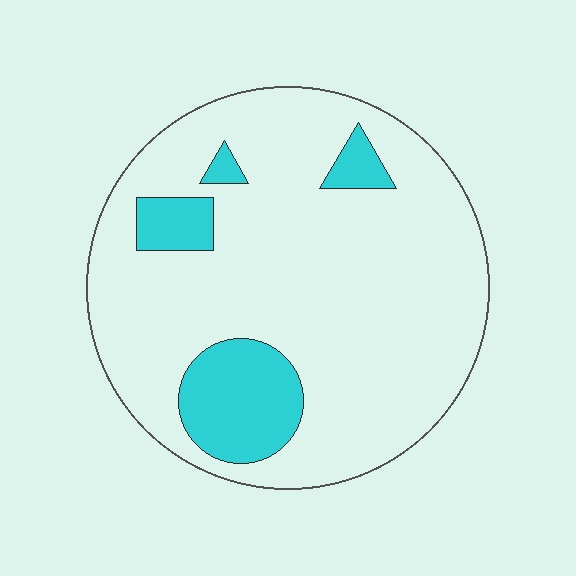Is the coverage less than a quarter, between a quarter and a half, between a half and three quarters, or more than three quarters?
Less than a quarter.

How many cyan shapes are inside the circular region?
4.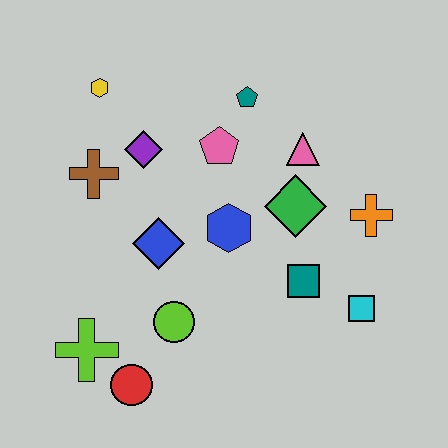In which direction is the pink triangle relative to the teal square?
The pink triangle is above the teal square.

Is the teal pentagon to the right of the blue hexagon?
Yes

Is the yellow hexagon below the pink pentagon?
No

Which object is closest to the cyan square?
The teal square is closest to the cyan square.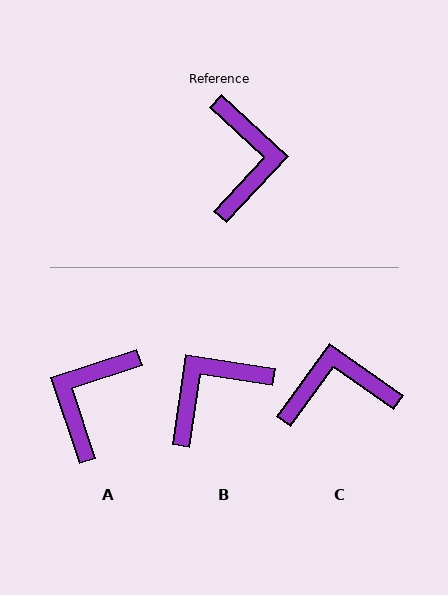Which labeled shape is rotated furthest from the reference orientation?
A, about 151 degrees away.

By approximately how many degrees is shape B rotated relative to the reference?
Approximately 124 degrees counter-clockwise.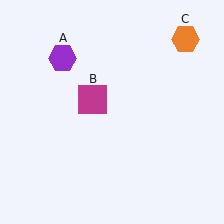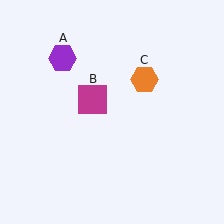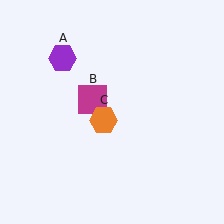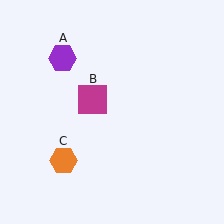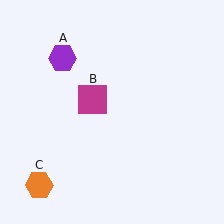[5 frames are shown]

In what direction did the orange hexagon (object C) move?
The orange hexagon (object C) moved down and to the left.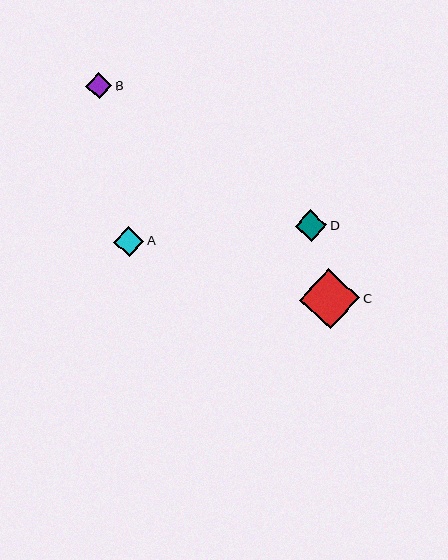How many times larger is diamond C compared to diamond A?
Diamond C is approximately 2.0 times the size of diamond A.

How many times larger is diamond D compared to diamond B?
Diamond D is approximately 1.2 times the size of diamond B.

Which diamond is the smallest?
Diamond B is the smallest with a size of approximately 27 pixels.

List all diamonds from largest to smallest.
From largest to smallest: C, D, A, B.